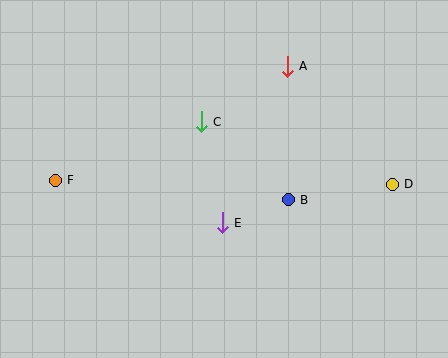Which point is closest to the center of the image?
Point E at (222, 223) is closest to the center.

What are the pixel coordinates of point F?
Point F is at (55, 180).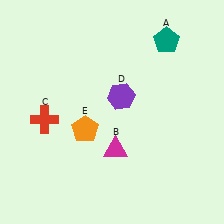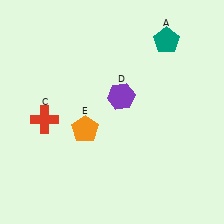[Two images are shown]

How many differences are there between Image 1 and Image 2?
There is 1 difference between the two images.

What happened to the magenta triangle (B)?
The magenta triangle (B) was removed in Image 2. It was in the bottom-right area of Image 1.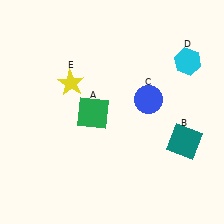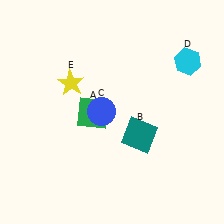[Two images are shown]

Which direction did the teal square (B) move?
The teal square (B) moved left.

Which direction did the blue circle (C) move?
The blue circle (C) moved left.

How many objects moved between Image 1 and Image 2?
2 objects moved between the two images.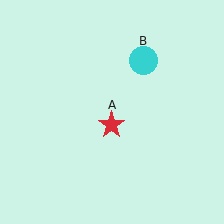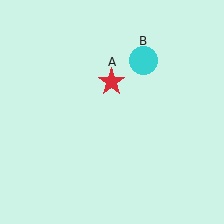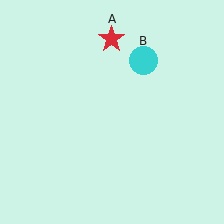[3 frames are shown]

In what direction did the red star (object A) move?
The red star (object A) moved up.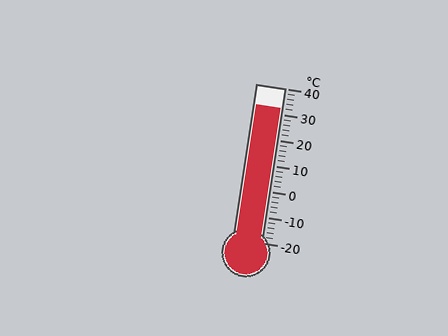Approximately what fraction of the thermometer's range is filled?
The thermometer is filled to approximately 85% of its range.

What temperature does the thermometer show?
The thermometer shows approximately 32°C.